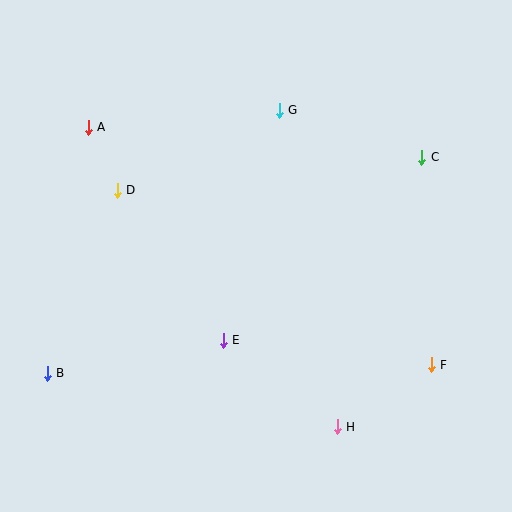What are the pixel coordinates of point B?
Point B is at (47, 373).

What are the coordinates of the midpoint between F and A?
The midpoint between F and A is at (260, 246).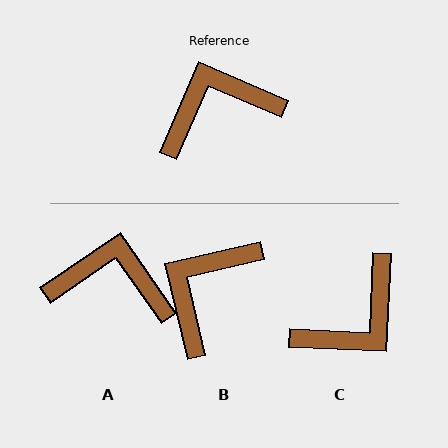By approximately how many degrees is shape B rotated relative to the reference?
Approximately 36 degrees counter-clockwise.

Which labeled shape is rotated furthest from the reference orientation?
C, about 159 degrees away.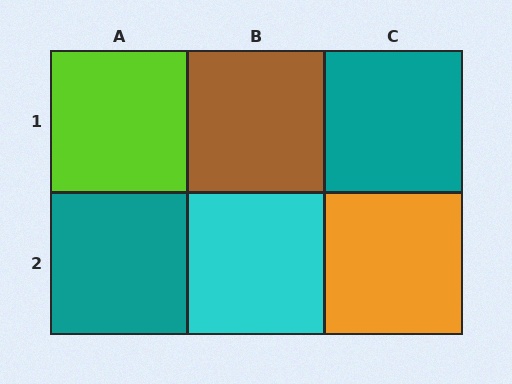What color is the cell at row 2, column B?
Cyan.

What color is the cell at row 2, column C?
Orange.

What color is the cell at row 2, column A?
Teal.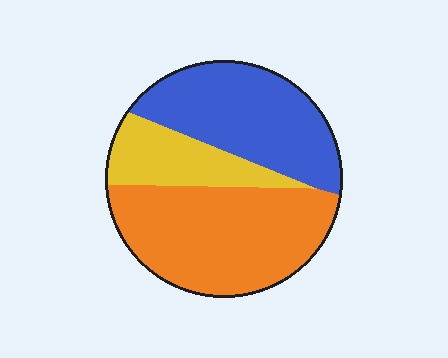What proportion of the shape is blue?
Blue covers 36% of the shape.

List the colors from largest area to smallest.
From largest to smallest: orange, blue, yellow.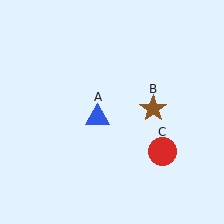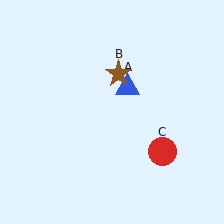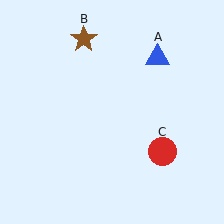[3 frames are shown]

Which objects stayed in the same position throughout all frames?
Red circle (object C) remained stationary.